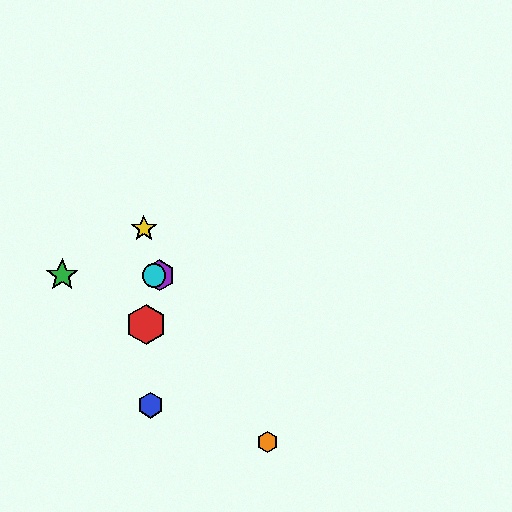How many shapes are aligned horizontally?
3 shapes (the green star, the purple hexagon, the cyan circle) are aligned horizontally.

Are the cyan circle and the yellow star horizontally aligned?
No, the cyan circle is at y≈275 and the yellow star is at y≈228.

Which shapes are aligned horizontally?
The green star, the purple hexagon, the cyan circle are aligned horizontally.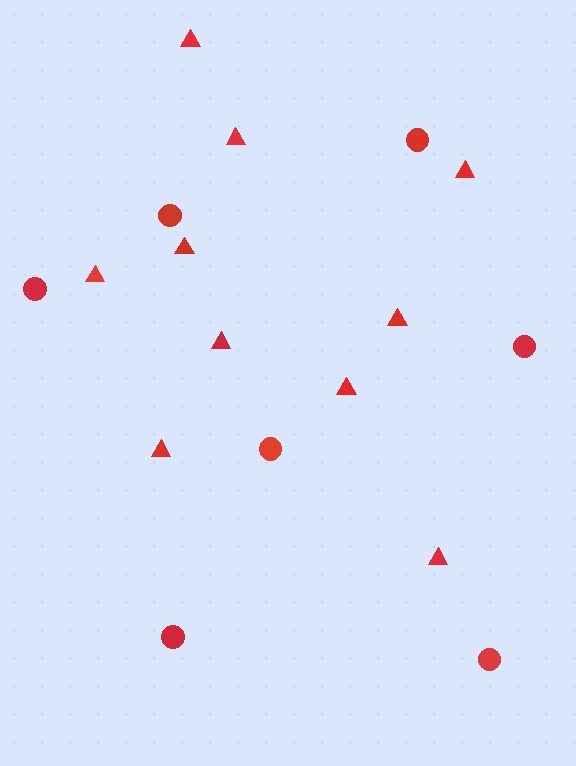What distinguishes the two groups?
There are 2 groups: one group of circles (7) and one group of triangles (10).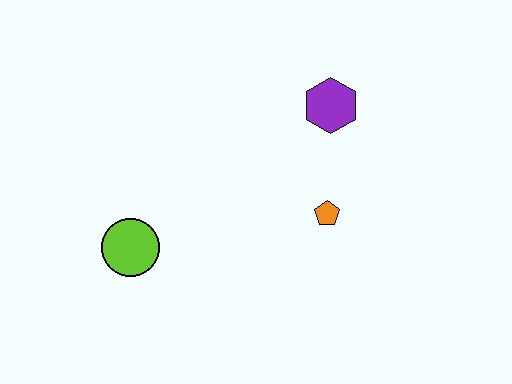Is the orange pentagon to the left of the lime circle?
No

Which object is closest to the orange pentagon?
The purple hexagon is closest to the orange pentagon.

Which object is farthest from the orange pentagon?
The lime circle is farthest from the orange pentagon.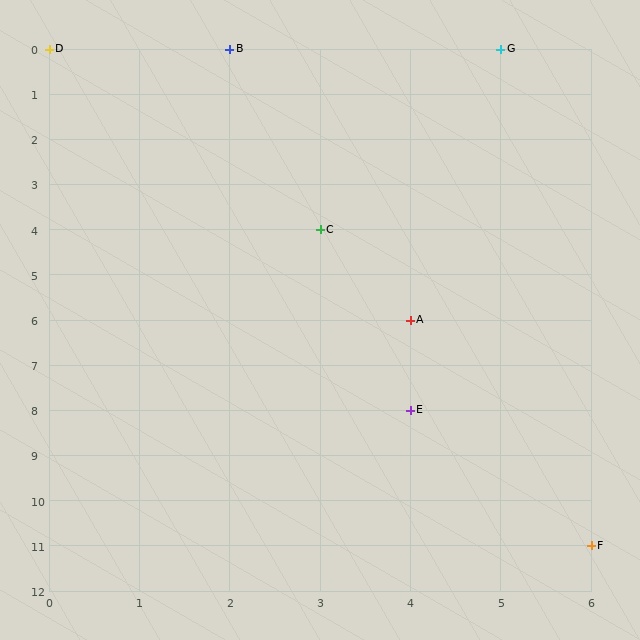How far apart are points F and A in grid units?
Points F and A are 2 columns and 5 rows apart (about 5.4 grid units diagonally).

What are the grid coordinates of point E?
Point E is at grid coordinates (4, 8).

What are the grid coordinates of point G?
Point G is at grid coordinates (5, 0).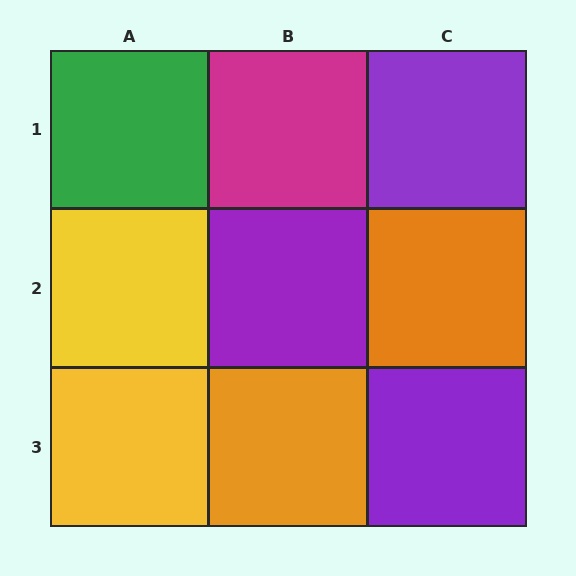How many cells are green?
1 cell is green.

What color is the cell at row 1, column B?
Magenta.